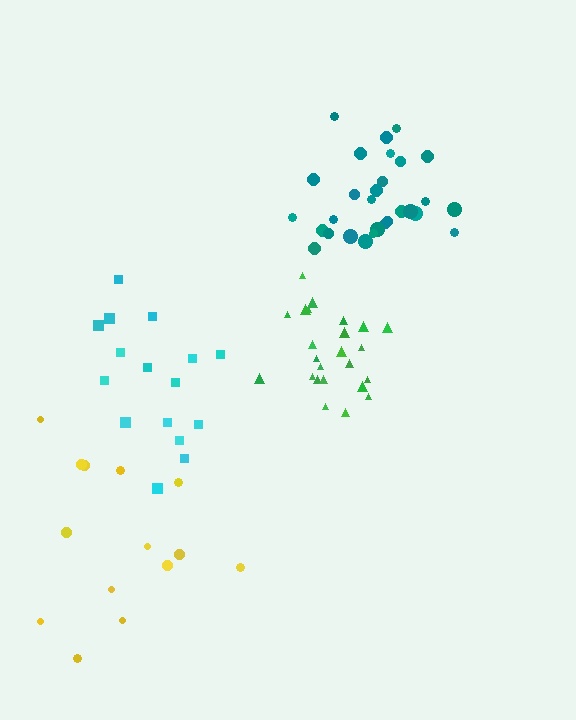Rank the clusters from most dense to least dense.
green, teal, cyan, yellow.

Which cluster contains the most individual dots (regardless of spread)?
Teal (29).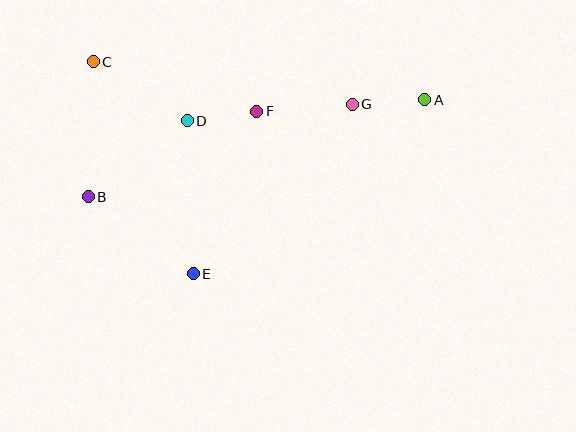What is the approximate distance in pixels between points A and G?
The distance between A and G is approximately 73 pixels.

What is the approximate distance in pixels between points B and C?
The distance between B and C is approximately 135 pixels.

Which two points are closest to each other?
Points D and F are closest to each other.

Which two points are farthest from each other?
Points A and B are farthest from each other.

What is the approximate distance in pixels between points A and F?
The distance between A and F is approximately 168 pixels.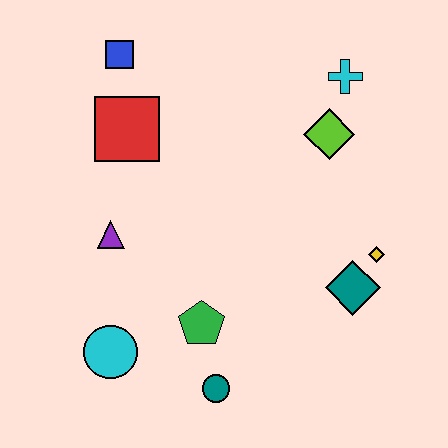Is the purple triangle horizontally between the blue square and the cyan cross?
No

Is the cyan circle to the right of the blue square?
No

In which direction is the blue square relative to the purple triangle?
The blue square is above the purple triangle.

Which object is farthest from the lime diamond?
The cyan circle is farthest from the lime diamond.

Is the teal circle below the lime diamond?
Yes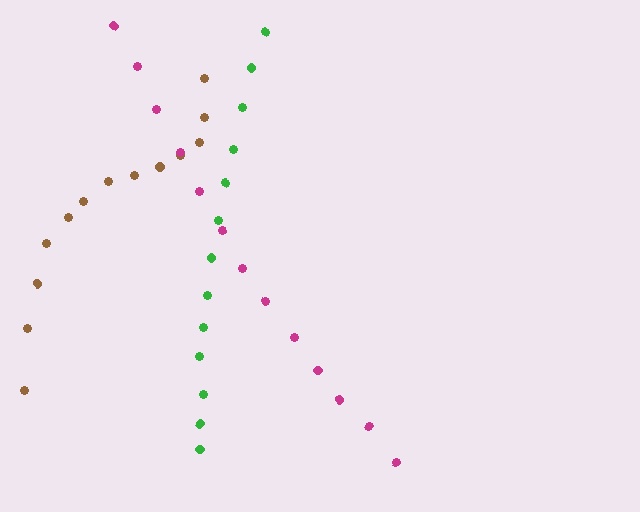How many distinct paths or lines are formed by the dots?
There are 3 distinct paths.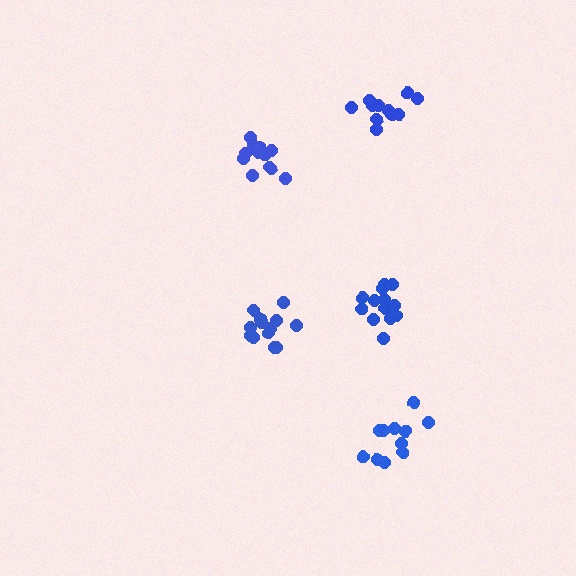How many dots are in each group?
Group 1: 11 dots, Group 2: 14 dots, Group 3: 13 dots, Group 4: 11 dots, Group 5: 12 dots (61 total).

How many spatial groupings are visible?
There are 5 spatial groupings.